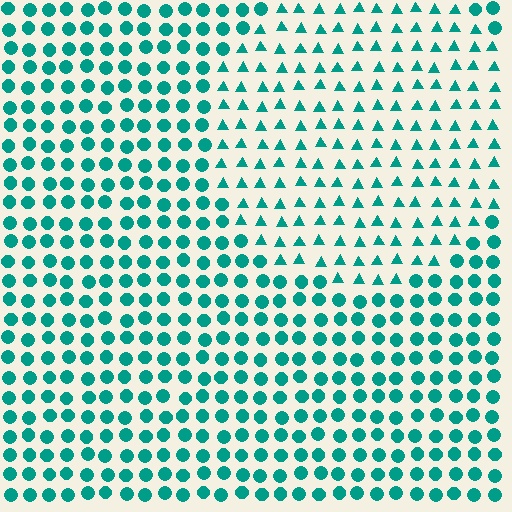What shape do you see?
I see a circle.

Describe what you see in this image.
The image is filled with small teal elements arranged in a uniform grid. A circle-shaped region contains triangles, while the surrounding area contains circles. The boundary is defined purely by the change in element shape.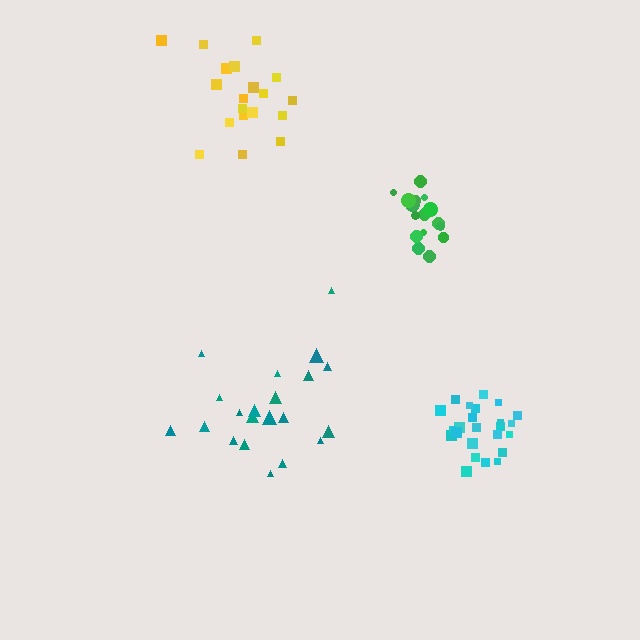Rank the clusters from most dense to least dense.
cyan, green, yellow, teal.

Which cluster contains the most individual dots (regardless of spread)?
Cyan (24).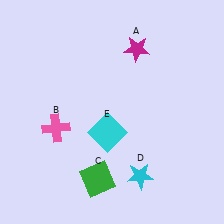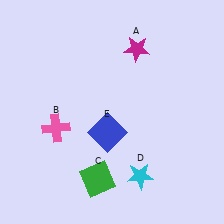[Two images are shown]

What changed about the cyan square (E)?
In Image 1, E is cyan. In Image 2, it changed to blue.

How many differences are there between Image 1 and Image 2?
There is 1 difference between the two images.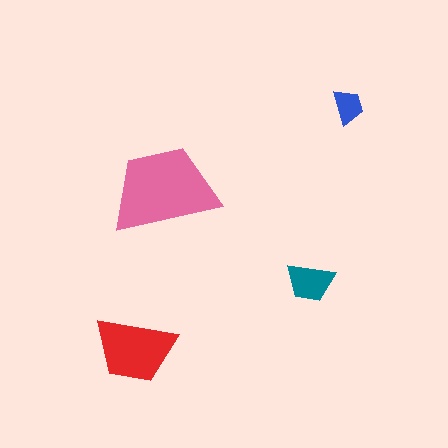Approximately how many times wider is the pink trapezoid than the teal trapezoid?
About 2 times wider.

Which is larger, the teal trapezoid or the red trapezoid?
The red one.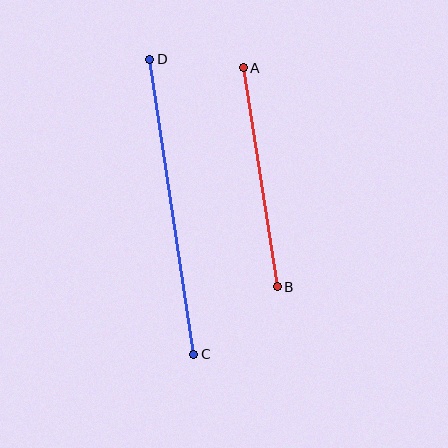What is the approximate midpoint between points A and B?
The midpoint is at approximately (260, 177) pixels.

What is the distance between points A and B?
The distance is approximately 222 pixels.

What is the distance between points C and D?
The distance is approximately 298 pixels.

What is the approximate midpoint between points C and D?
The midpoint is at approximately (172, 207) pixels.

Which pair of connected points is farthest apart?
Points C and D are farthest apart.